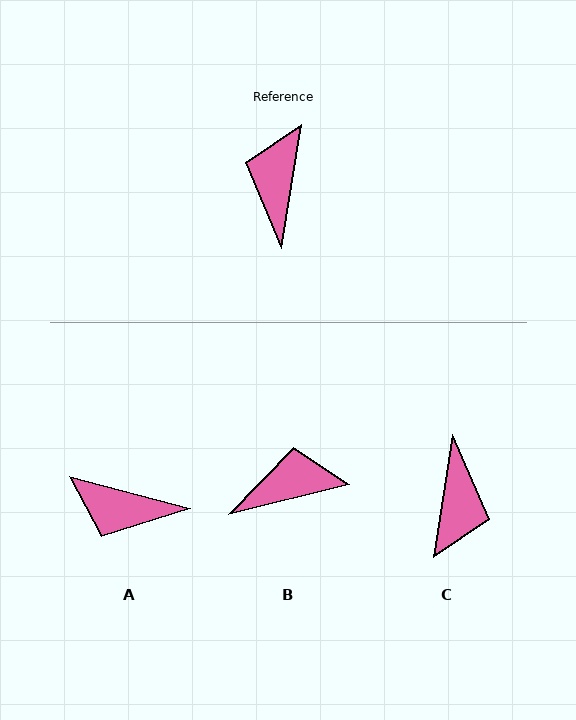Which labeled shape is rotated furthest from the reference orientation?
C, about 180 degrees away.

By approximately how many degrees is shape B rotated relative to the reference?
Approximately 67 degrees clockwise.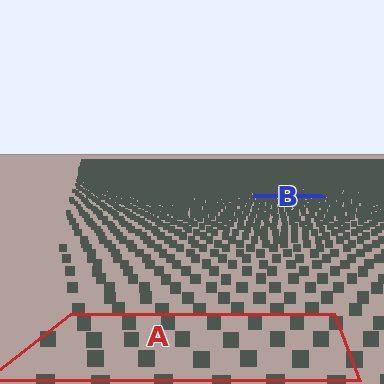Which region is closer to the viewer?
Region A is closer. The texture elements there are larger and more spread out.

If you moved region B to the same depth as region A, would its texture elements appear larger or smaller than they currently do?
They would appear larger. At a closer depth, the same texture elements are projected at a bigger on-screen size.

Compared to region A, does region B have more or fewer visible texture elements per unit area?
Region B has more texture elements per unit area — they are packed more densely because it is farther away.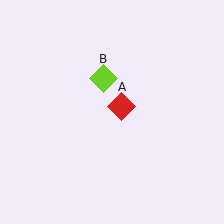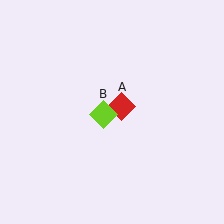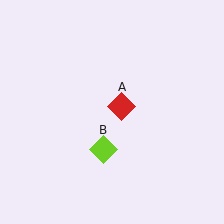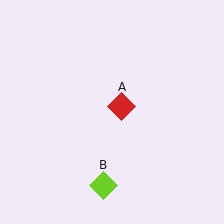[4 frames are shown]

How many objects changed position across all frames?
1 object changed position: lime diamond (object B).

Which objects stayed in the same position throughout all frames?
Red diamond (object A) remained stationary.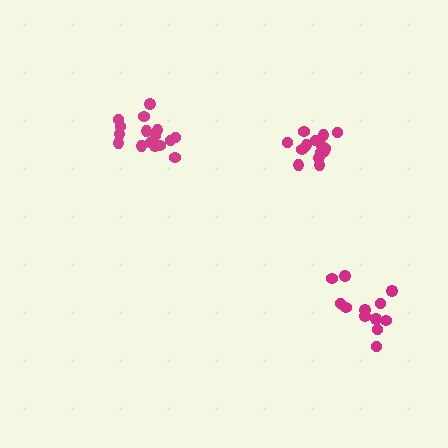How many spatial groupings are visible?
There are 3 spatial groupings.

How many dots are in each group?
Group 1: 15 dots, Group 2: 16 dots, Group 3: 12 dots (43 total).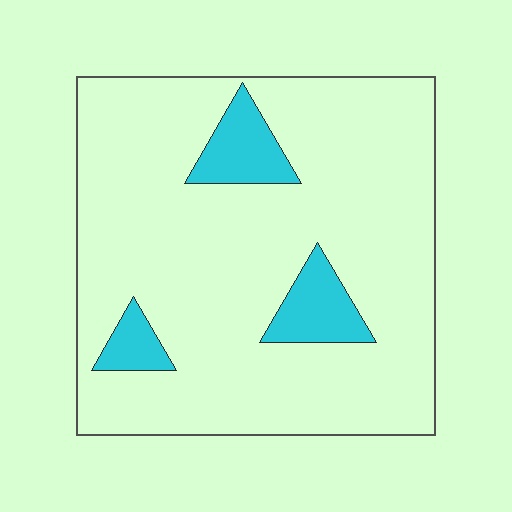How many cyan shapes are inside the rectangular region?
3.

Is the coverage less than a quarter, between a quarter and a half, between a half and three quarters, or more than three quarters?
Less than a quarter.